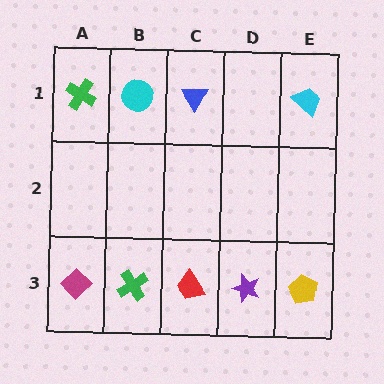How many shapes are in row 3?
5 shapes.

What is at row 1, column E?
A cyan trapezoid.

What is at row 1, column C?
A blue triangle.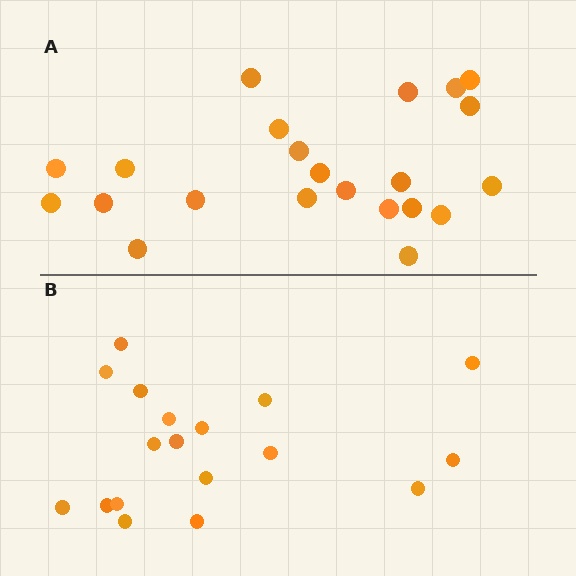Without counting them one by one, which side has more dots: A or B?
Region A (the top region) has more dots.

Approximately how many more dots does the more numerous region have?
Region A has about 4 more dots than region B.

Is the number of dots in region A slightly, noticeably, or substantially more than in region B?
Region A has only slightly more — the two regions are fairly close. The ratio is roughly 1.2 to 1.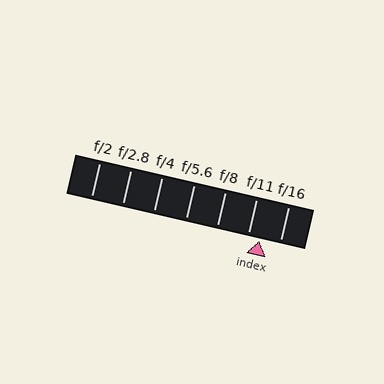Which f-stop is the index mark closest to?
The index mark is closest to f/11.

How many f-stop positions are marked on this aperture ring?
There are 7 f-stop positions marked.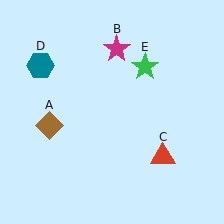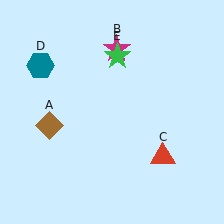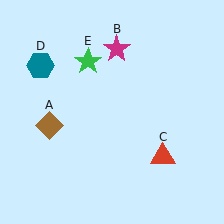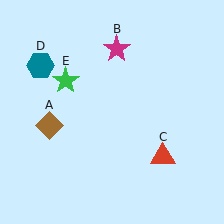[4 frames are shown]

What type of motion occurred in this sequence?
The green star (object E) rotated counterclockwise around the center of the scene.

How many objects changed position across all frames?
1 object changed position: green star (object E).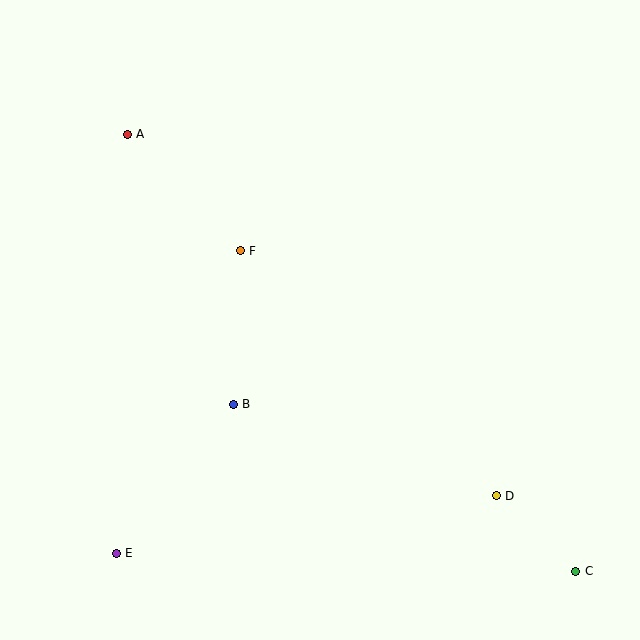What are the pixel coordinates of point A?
Point A is at (127, 134).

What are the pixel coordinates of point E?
Point E is at (116, 553).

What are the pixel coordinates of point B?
Point B is at (233, 404).